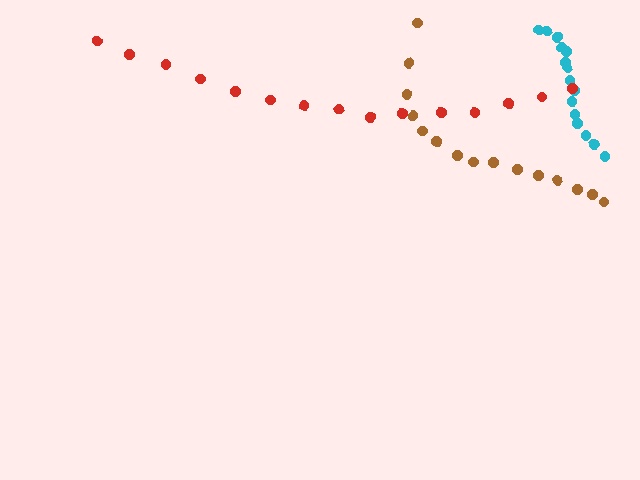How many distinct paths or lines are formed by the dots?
There are 3 distinct paths.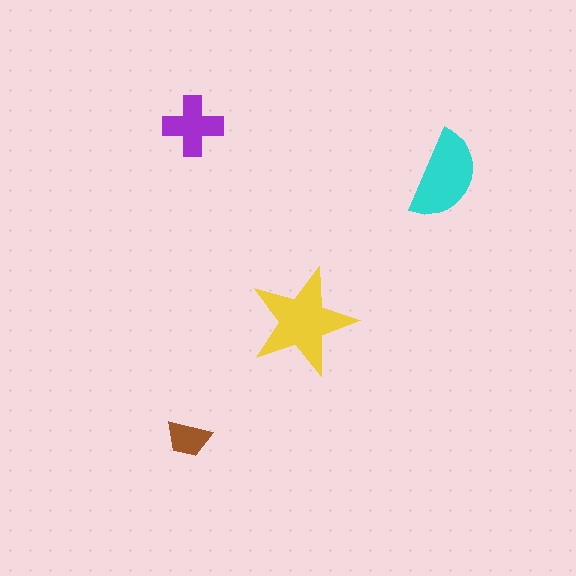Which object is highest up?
The purple cross is topmost.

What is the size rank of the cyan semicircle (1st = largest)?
2nd.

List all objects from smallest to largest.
The brown trapezoid, the purple cross, the cyan semicircle, the yellow star.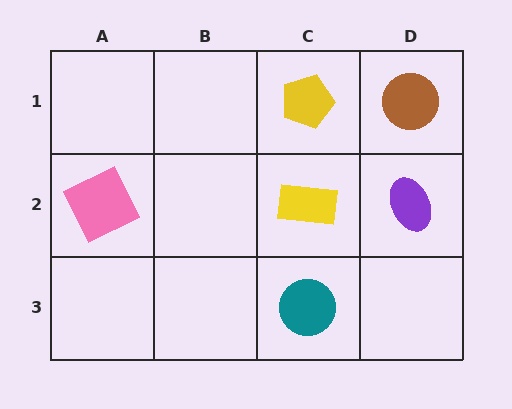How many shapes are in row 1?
2 shapes.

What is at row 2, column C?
A yellow rectangle.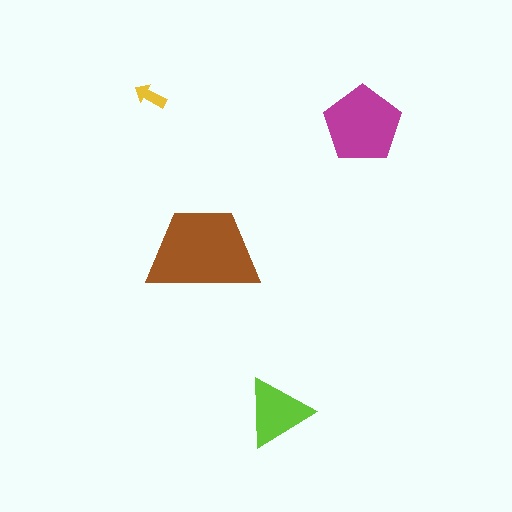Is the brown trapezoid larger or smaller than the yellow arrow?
Larger.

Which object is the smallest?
The yellow arrow.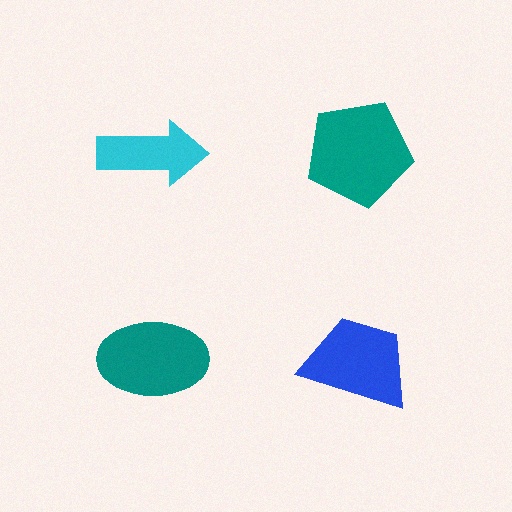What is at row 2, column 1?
A teal ellipse.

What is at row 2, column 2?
A blue trapezoid.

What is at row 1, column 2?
A teal pentagon.